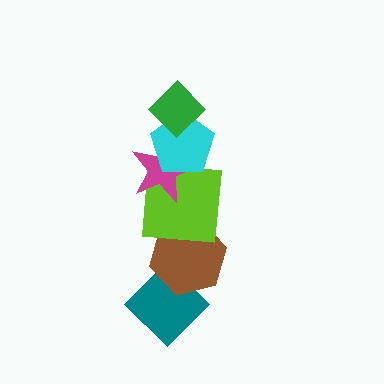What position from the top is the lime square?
The lime square is 4th from the top.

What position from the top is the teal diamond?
The teal diamond is 6th from the top.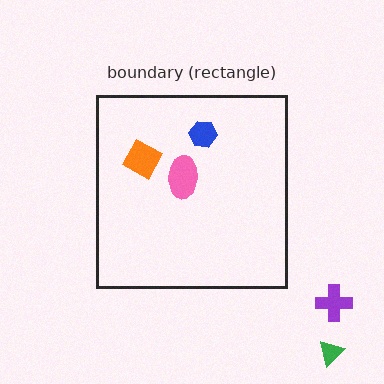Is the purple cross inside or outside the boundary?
Outside.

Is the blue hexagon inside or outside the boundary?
Inside.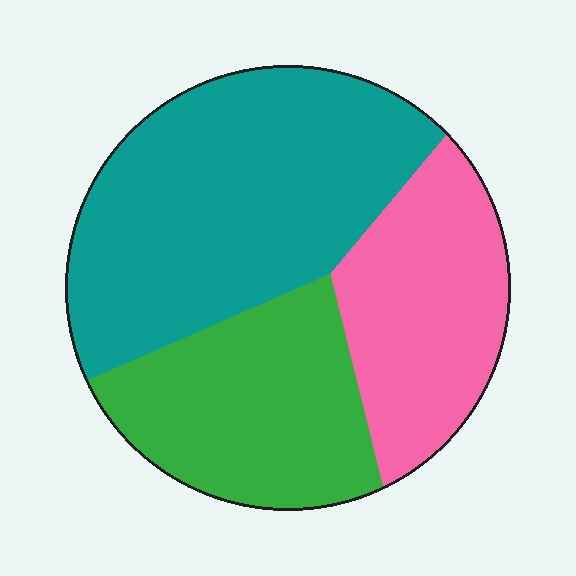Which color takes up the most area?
Teal, at roughly 45%.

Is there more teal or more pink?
Teal.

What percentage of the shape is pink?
Pink takes up between a quarter and a half of the shape.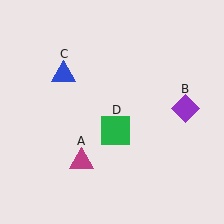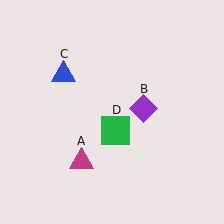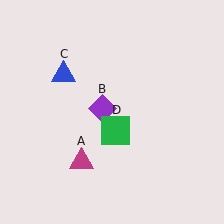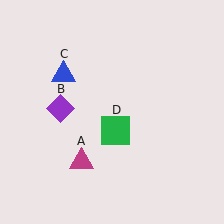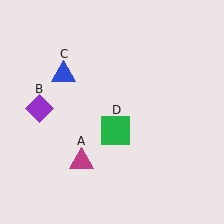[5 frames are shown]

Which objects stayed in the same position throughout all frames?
Magenta triangle (object A) and blue triangle (object C) and green square (object D) remained stationary.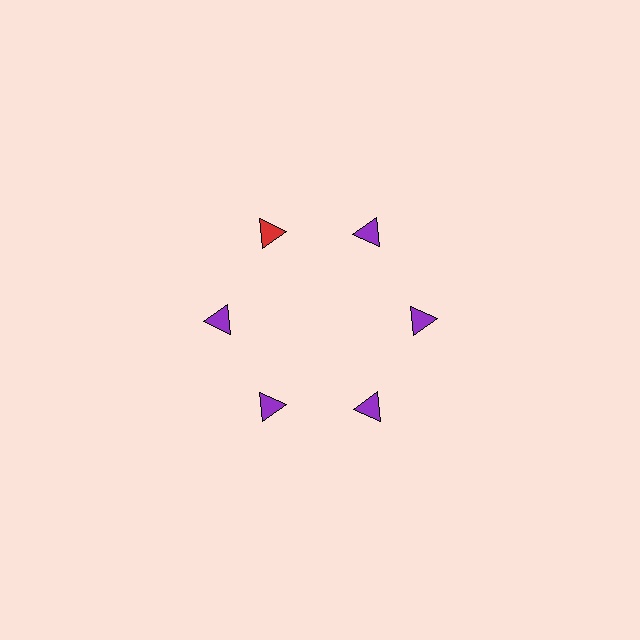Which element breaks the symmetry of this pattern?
The red triangle at roughly the 11 o'clock position breaks the symmetry. All other shapes are purple triangles.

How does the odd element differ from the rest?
It has a different color: red instead of purple.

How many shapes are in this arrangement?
There are 6 shapes arranged in a ring pattern.